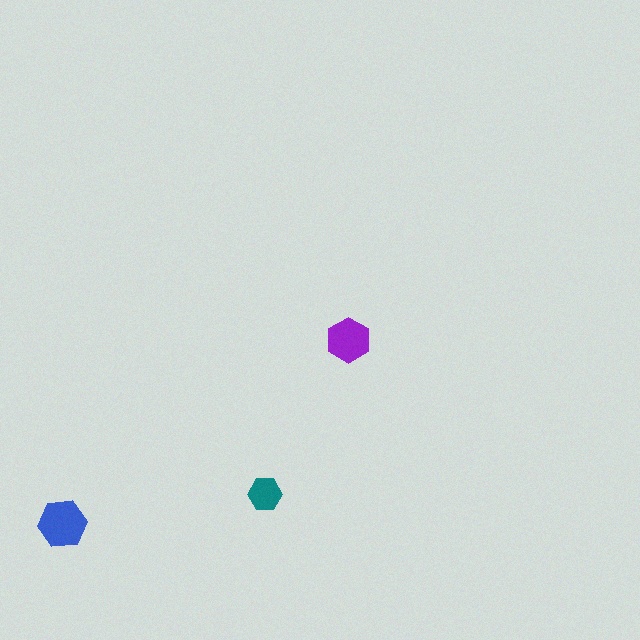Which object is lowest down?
The blue hexagon is bottommost.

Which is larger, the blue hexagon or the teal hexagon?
The blue one.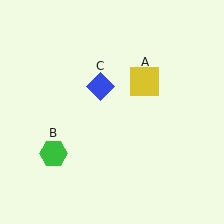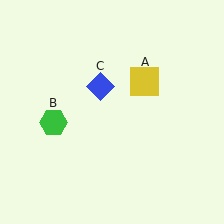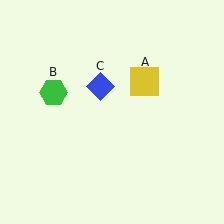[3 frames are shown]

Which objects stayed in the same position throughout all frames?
Yellow square (object A) and blue diamond (object C) remained stationary.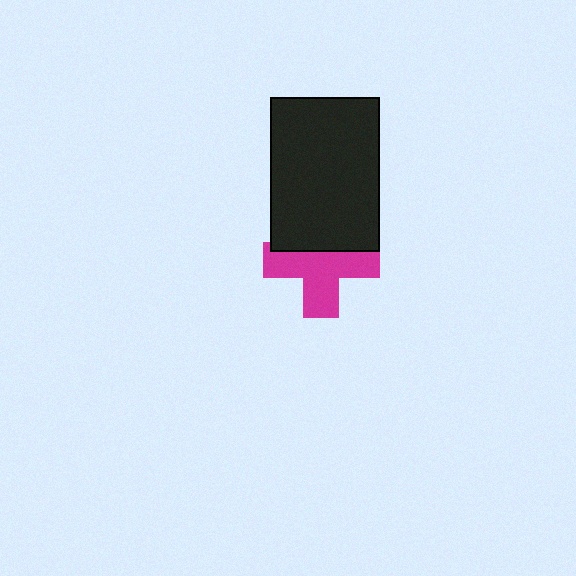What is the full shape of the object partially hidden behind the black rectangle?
The partially hidden object is a magenta cross.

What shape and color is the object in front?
The object in front is a black rectangle.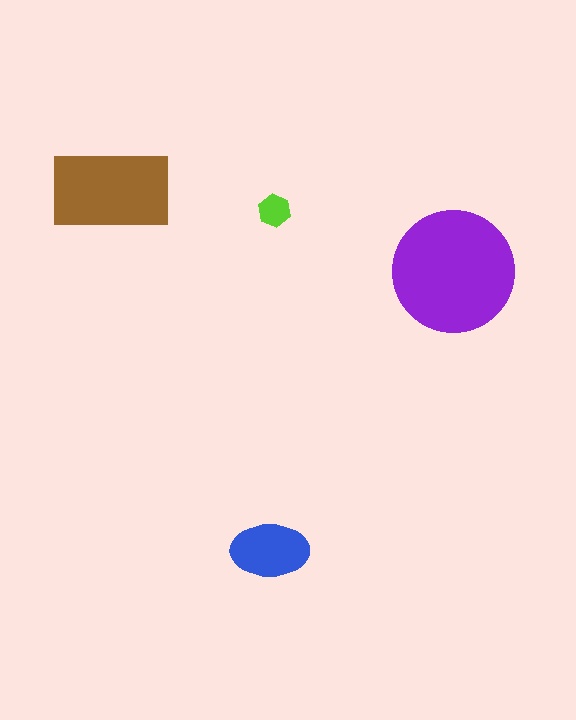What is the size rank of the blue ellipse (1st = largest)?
3rd.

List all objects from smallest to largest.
The lime hexagon, the blue ellipse, the brown rectangle, the purple circle.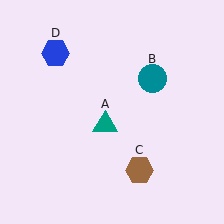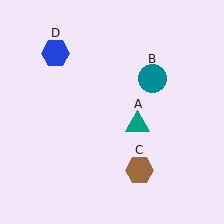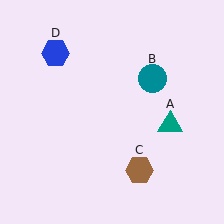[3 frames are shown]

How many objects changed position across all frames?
1 object changed position: teal triangle (object A).